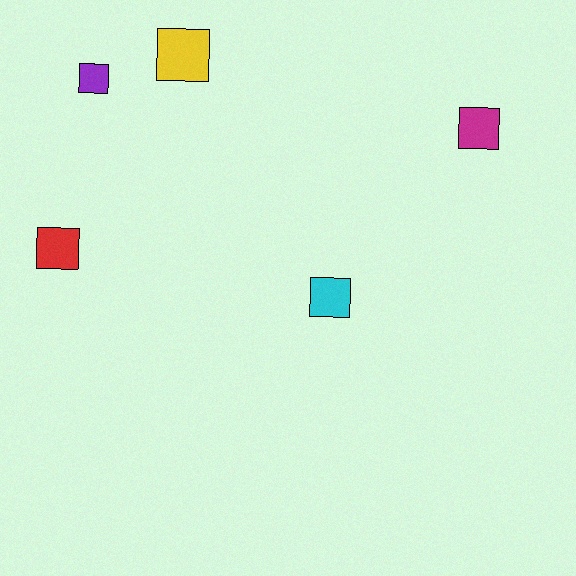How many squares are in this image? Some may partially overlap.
There are 5 squares.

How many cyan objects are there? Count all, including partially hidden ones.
There is 1 cyan object.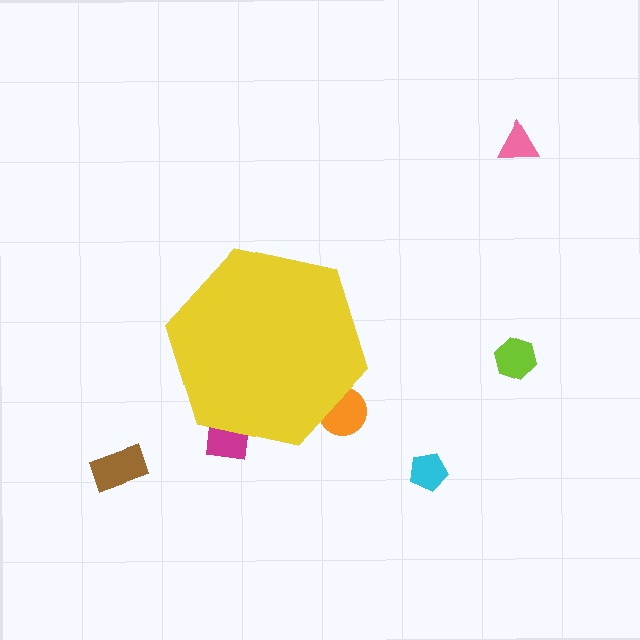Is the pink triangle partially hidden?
No, the pink triangle is fully visible.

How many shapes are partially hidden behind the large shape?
2 shapes are partially hidden.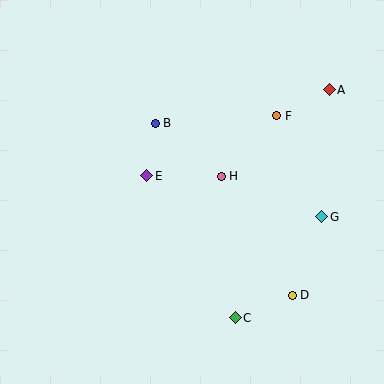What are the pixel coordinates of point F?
Point F is at (277, 116).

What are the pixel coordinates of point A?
Point A is at (329, 90).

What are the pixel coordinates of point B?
Point B is at (155, 123).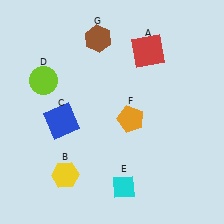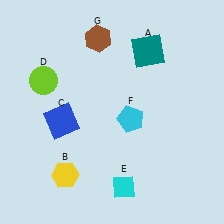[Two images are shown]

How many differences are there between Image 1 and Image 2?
There are 2 differences between the two images.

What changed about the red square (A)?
In Image 1, A is red. In Image 2, it changed to teal.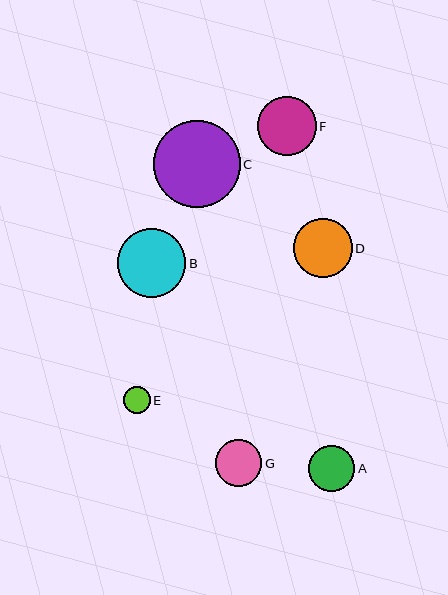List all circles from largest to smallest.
From largest to smallest: C, B, F, D, G, A, E.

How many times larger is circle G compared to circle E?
Circle G is approximately 1.8 times the size of circle E.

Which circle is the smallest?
Circle E is the smallest with a size of approximately 26 pixels.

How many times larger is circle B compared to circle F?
Circle B is approximately 1.2 times the size of circle F.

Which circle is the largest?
Circle C is the largest with a size of approximately 87 pixels.